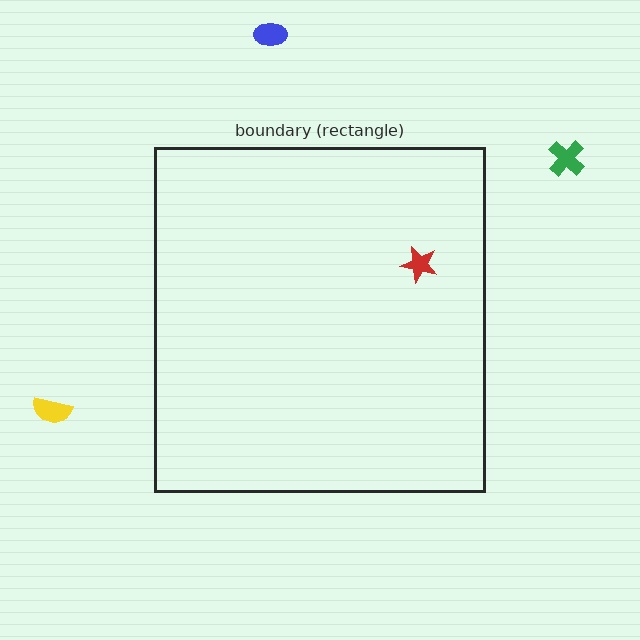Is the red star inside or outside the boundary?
Inside.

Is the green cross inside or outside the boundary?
Outside.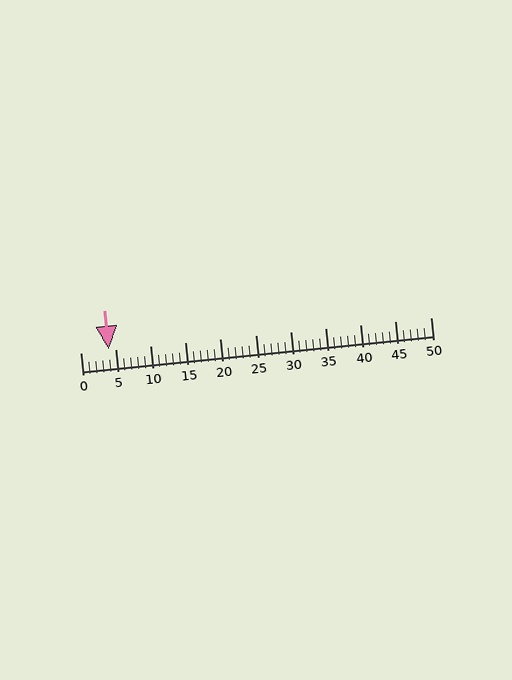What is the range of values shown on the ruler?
The ruler shows values from 0 to 50.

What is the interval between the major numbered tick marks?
The major tick marks are spaced 5 units apart.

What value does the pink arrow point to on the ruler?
The pink arrow points to approximately 4.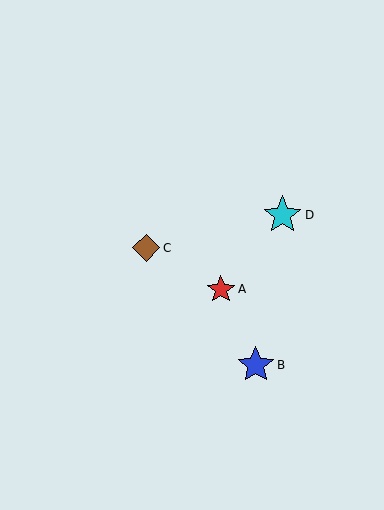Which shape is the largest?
The cyan star (labeled D) is the largest.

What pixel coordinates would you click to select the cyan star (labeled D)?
Click at (283, 215) to select the cyan star D.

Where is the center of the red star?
The center of the red star is at (221, 289).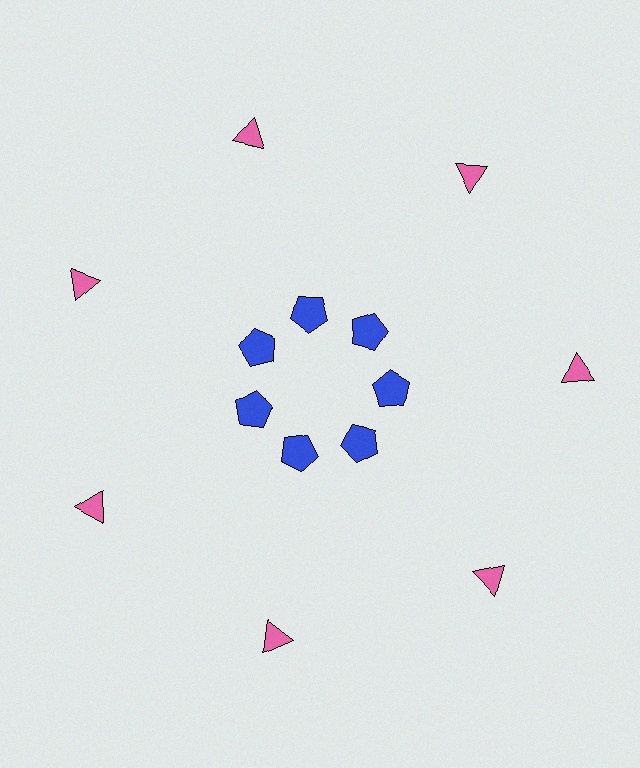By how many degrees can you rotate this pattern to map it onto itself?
The pattern maps onto itself every 51 degrees of rotation.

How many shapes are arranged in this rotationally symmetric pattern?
There are 14 shapes, arranged in 7 groups of 2.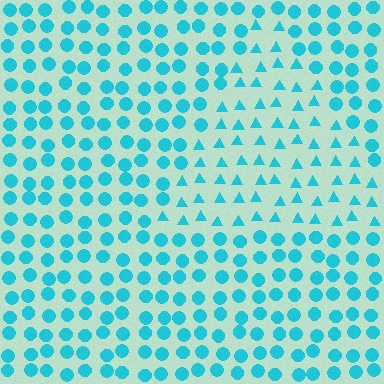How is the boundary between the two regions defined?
The boundary is defined by a change in element shape: triangles inside vs. circles outside. All elements share the same color and spacing.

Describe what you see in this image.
The image is filled with small cyan elements arranged in a uniform grid. A triangle-shaped region contains triangles, while the surrounding area contains circles. The boundary is defined purely by the change in element shape.